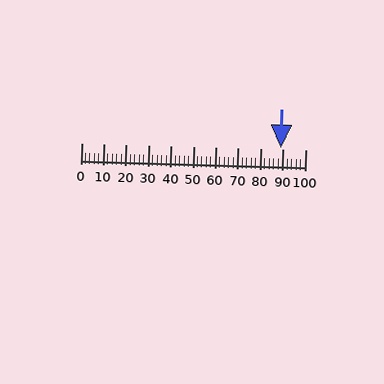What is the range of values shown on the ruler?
The ruler shows values from 0 to 100.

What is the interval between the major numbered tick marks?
The major tick marks are spaced 10 units apart.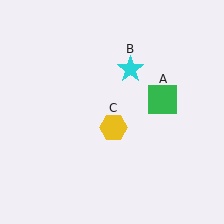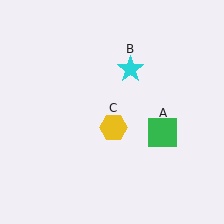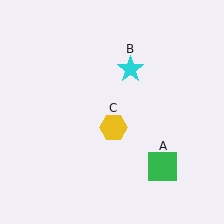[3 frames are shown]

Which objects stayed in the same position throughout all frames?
Cyan star (object B) and yellow hexagon (object C) remained stationary.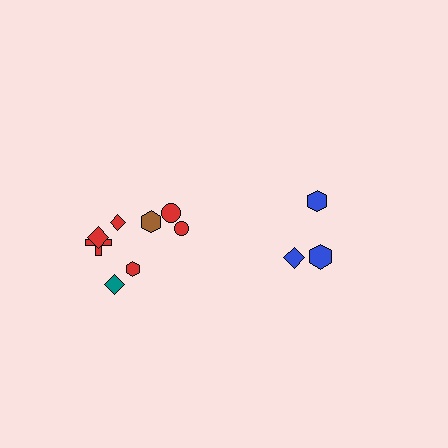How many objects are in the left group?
There are 8 objects.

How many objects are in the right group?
There are 3 objects.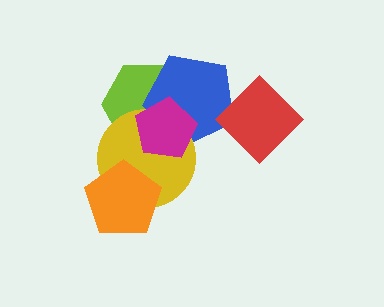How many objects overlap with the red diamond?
1 object overlaps with the red diamond.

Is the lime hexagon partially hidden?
Yes, it is partially covered by another shape.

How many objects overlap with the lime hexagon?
3 objects overlap with the lime hexagon.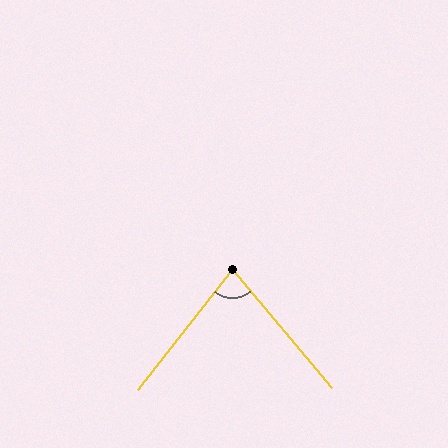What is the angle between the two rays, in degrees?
Approximately 78 degrees.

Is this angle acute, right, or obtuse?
It is acute.